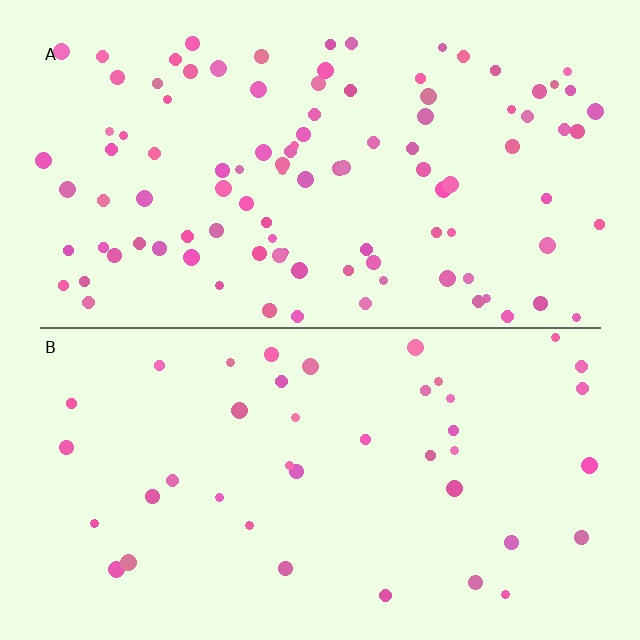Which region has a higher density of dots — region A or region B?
A (the top).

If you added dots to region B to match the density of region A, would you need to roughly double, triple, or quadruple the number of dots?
Approximately double.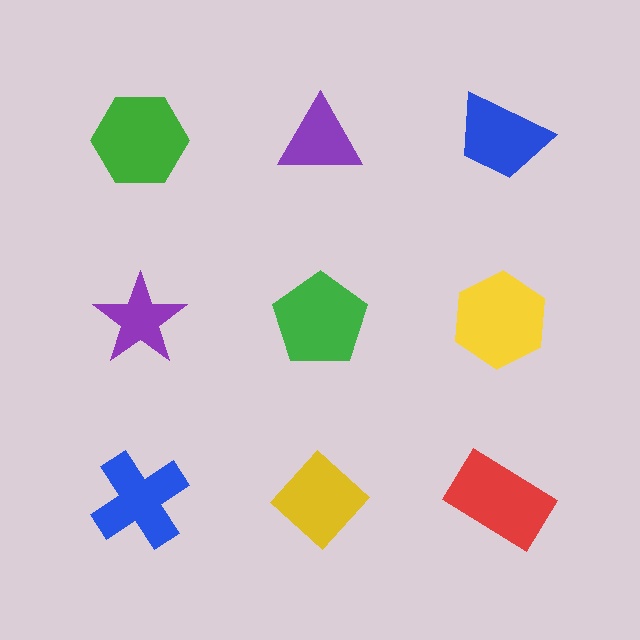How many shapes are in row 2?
3 shapes.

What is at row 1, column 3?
A blue trapezoid.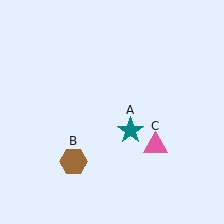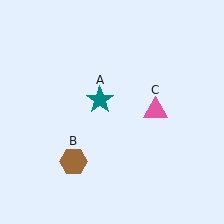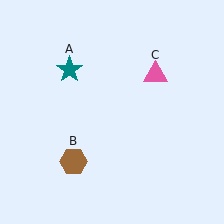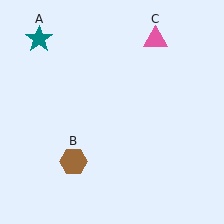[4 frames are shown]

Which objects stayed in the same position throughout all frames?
Brown hexagon (object B) remained stationary.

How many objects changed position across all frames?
2 objects changed position: teal star (object A), pink triangle (object C).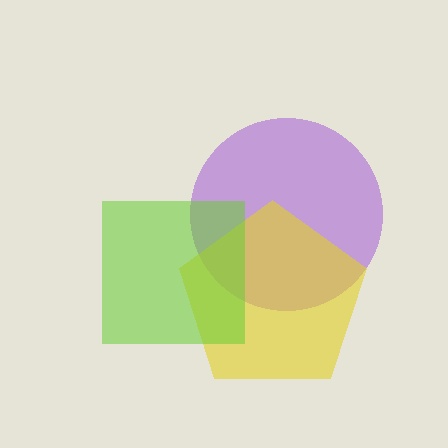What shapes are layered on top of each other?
The layered shapes are: a purple circle, a yellow pentagon, a lime square.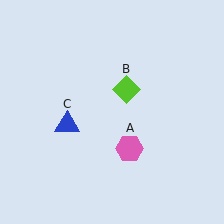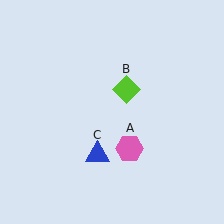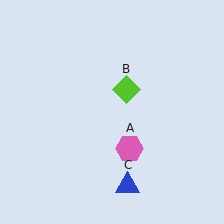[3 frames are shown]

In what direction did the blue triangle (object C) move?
The blue triangle (object C) moved down and to the right.